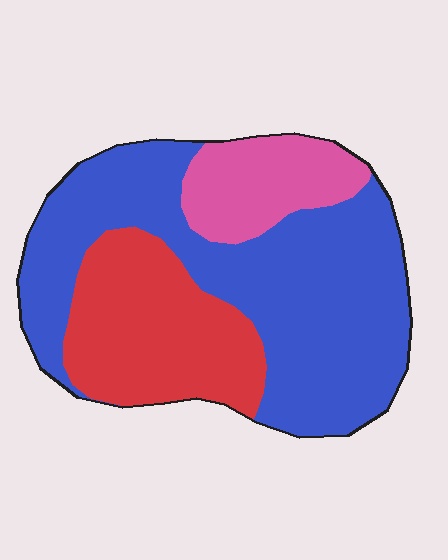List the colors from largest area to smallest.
From largest to smallest: blue, red, pink.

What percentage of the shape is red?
Red takes up about one quarter (1/4) of the shape.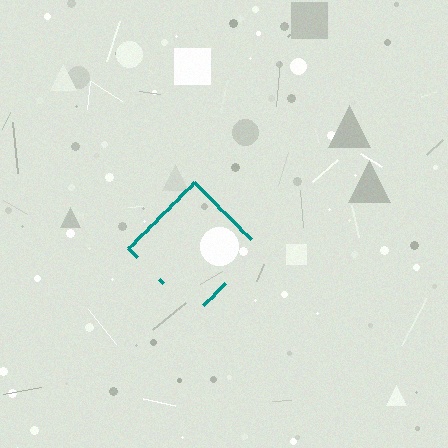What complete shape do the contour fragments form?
The contour fragments form a diamond.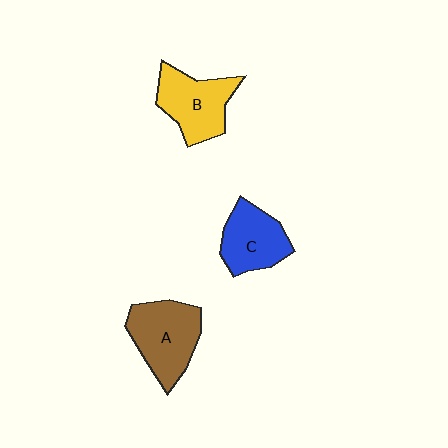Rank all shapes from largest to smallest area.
From largest to smallest: A (brown), B (yellow), C (blue).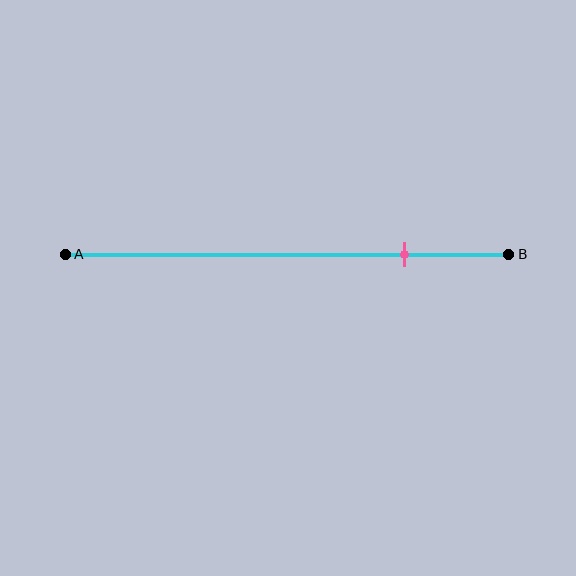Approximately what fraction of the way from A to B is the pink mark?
The pink mark is approximately 75% of the way from A to B.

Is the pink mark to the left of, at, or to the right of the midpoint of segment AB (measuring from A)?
The pink mark is to the right of the midpoint of segment AB.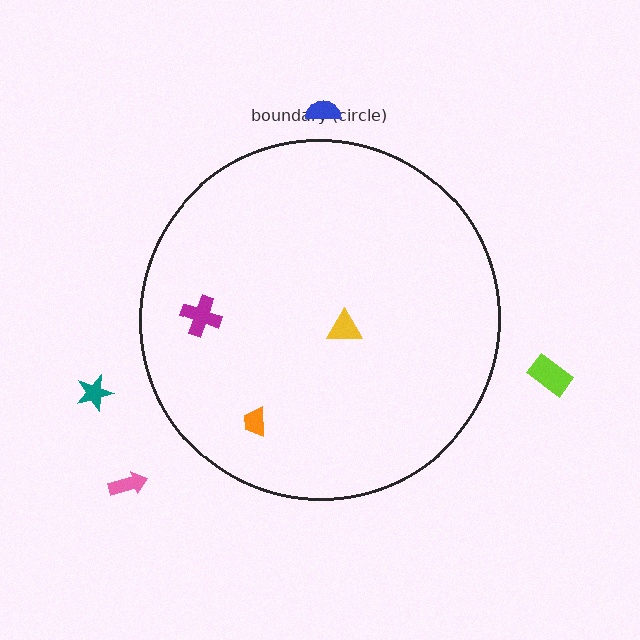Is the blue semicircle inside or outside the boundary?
Outside.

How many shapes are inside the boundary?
3 inside, 4 outside.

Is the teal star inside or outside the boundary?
Outside.